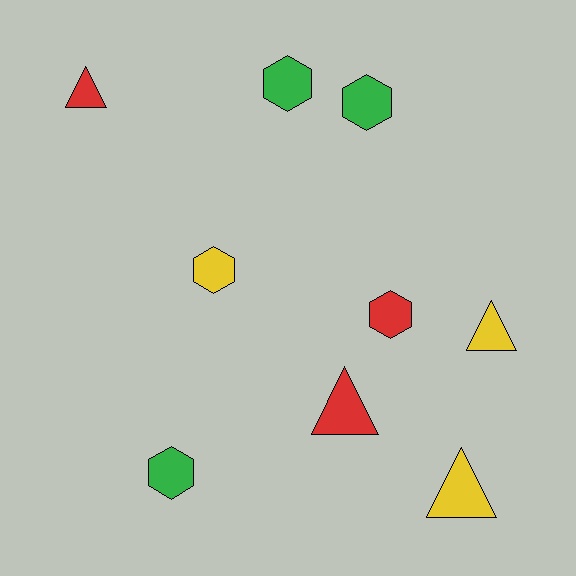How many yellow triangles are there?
There are 2 yellow triangles.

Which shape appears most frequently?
Hexagon, with 5 objects.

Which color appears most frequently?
Yellow, with 3 objects.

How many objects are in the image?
There are 9 objects.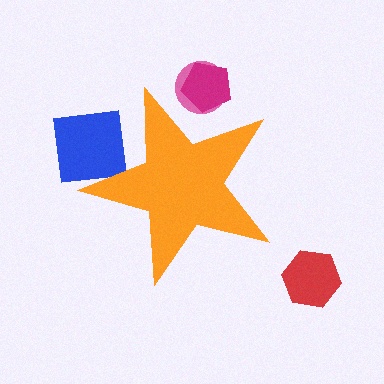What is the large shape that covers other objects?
An orange star.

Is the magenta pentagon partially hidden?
Yes, the magenta pentagon is partially hidden behind the orange star.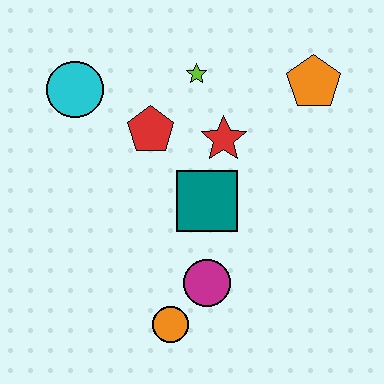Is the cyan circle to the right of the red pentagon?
No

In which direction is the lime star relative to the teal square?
The lime star is above the teal square.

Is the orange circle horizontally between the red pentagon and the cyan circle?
No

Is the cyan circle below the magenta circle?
No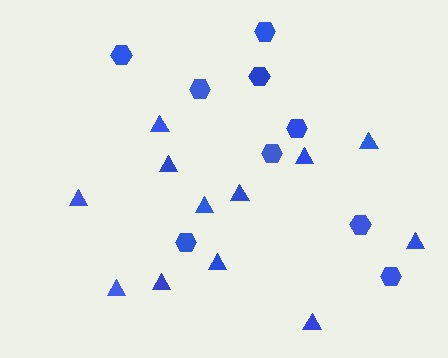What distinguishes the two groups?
There are 2 groups: one group of triangles (12) and one group of hexagons (9).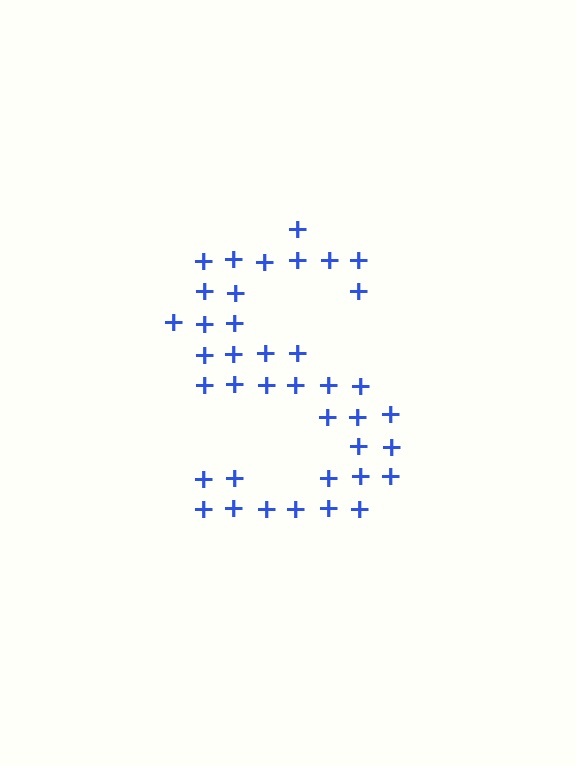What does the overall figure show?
The overall figure shows the letter S.